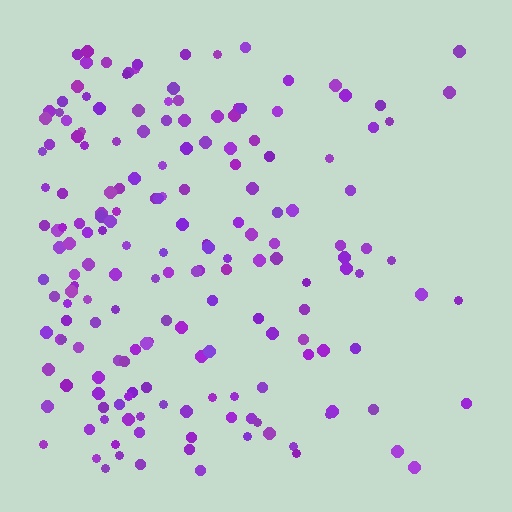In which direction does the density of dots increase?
From right to left, with the left side densest.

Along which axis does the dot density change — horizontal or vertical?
Horizontal.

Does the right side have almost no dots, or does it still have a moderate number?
Still a moderate number, just noticeably fewer than the left.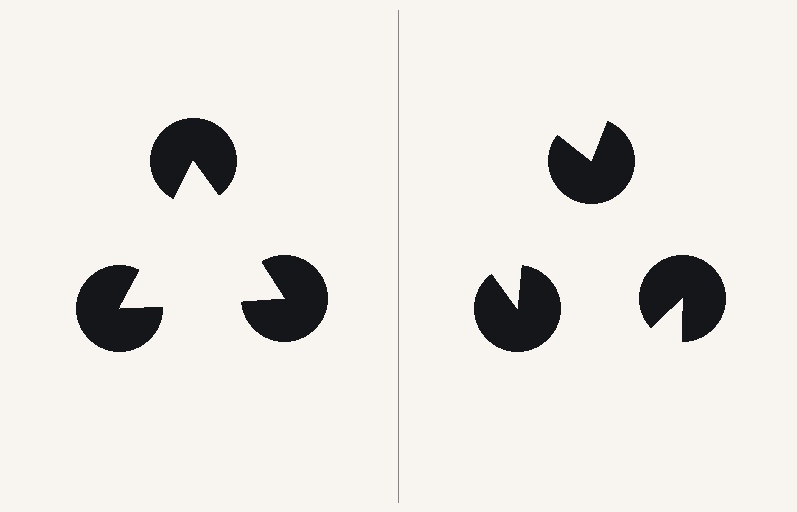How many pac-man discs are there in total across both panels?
6 — 3 on each side.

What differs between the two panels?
The pac-man discs are positioned identically on both sides; only the wedge orientations differ. On the left they align to a triangle; on the right they are misaligned.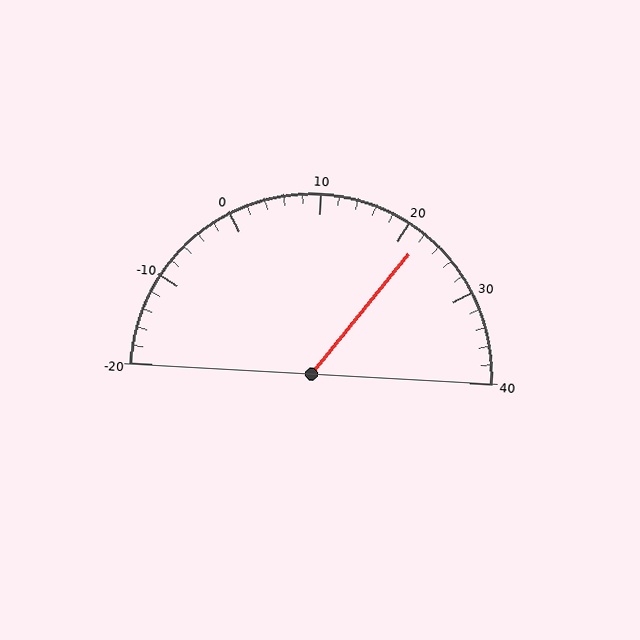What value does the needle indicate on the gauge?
The needle indicates approximately 22.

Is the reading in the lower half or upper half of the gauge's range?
The reading is in the upper half of the range (-20 to 40).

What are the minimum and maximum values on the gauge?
The gauge ranges from -20 to 40.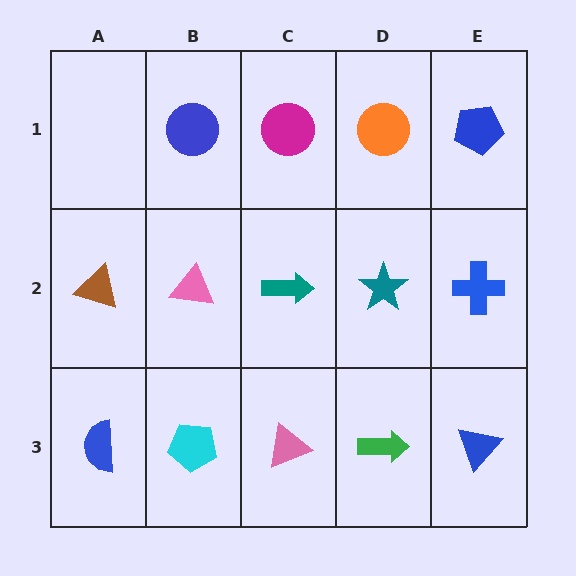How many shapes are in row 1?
4 shapes.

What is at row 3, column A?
A blue semicircle.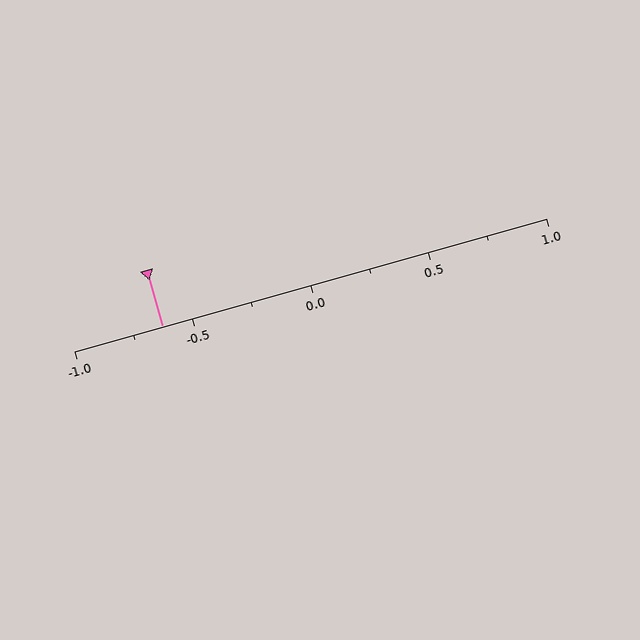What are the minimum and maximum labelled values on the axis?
The axis runs from -1.0 to 1.0.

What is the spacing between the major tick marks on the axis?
The major ticks are spaced 0.5 apart.